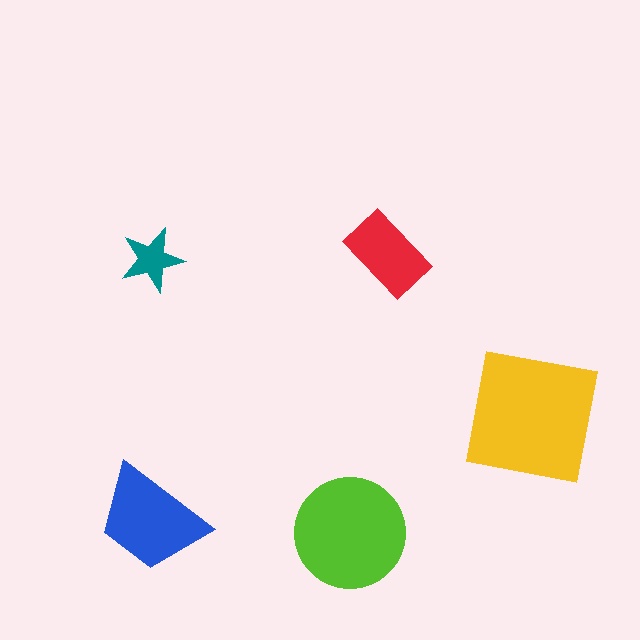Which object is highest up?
The red rectangle is topmost.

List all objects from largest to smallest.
The yellow square, the lime circle, the blue trapezoid, the red rectangle, the teal star.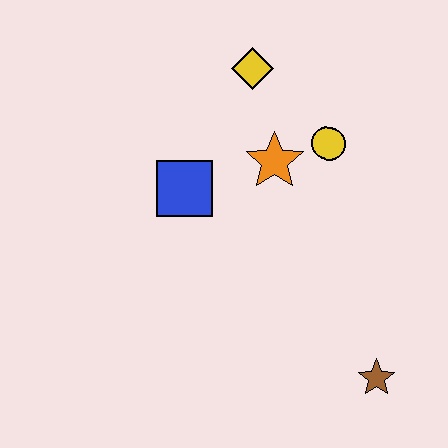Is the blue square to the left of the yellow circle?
Yes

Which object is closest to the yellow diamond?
The orange star is closest to the yellow diamond.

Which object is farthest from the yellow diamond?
The brown star is farthest from the yellow diamond.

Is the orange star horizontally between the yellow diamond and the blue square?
No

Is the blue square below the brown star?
No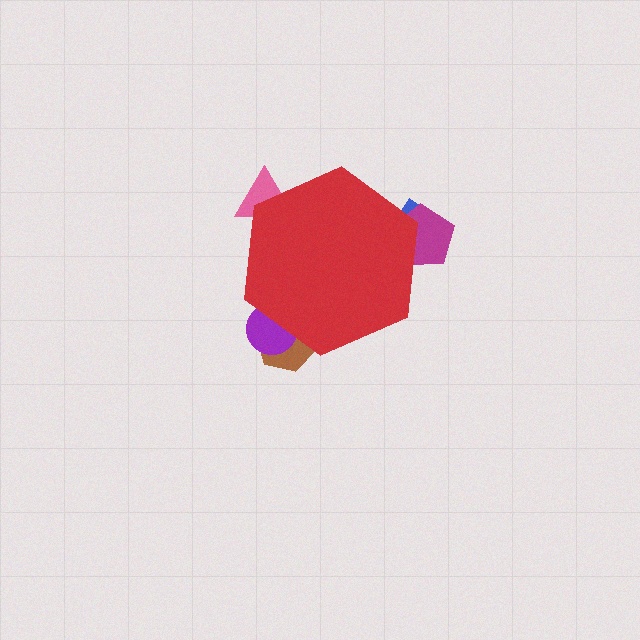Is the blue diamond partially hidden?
Yes, the blue diamond is partially hidden behind the red hexagon.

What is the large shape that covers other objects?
A red hexagon.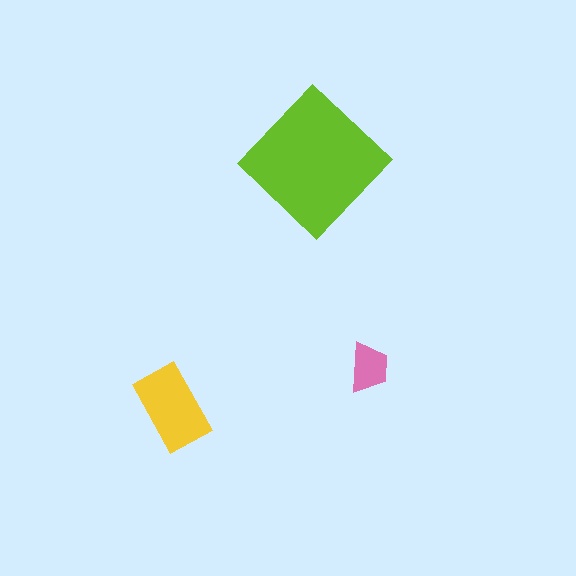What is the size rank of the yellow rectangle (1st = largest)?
2nd.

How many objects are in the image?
There are 3 objects in the image.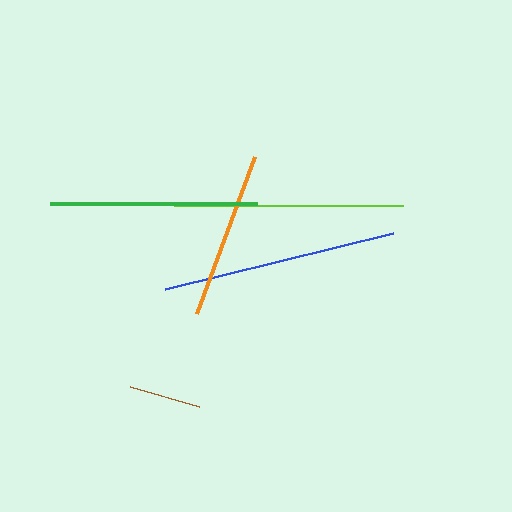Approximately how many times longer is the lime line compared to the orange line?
The lime line is approximately 1.4 times the length of the orange line.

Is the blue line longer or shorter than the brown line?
The blue line is longer than the brown line.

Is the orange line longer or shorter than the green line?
The green line is longer than the orange line.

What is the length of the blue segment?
The blue segment is approximately 234 pixels long.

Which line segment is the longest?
The blue line is the longest at approximately 234 pixels.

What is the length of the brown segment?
The brown segment is approximately 72 pixels long.